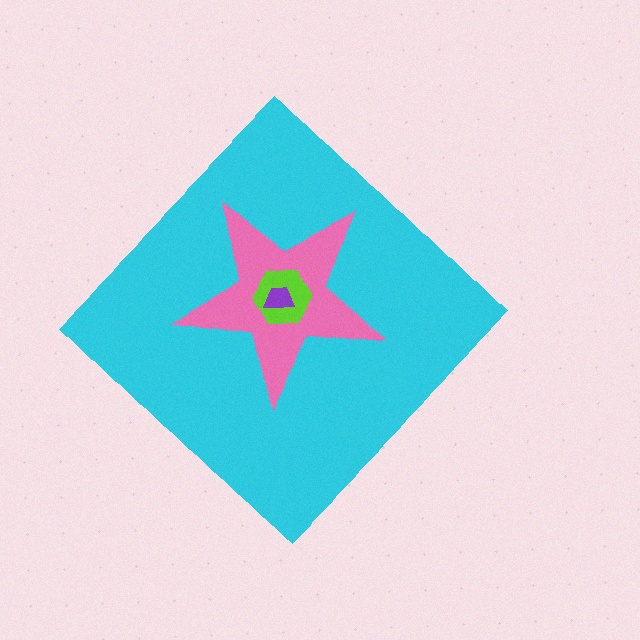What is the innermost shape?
The purple trapezoid.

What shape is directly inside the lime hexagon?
The purple trapezoid.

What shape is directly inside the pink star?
The lime hexagon.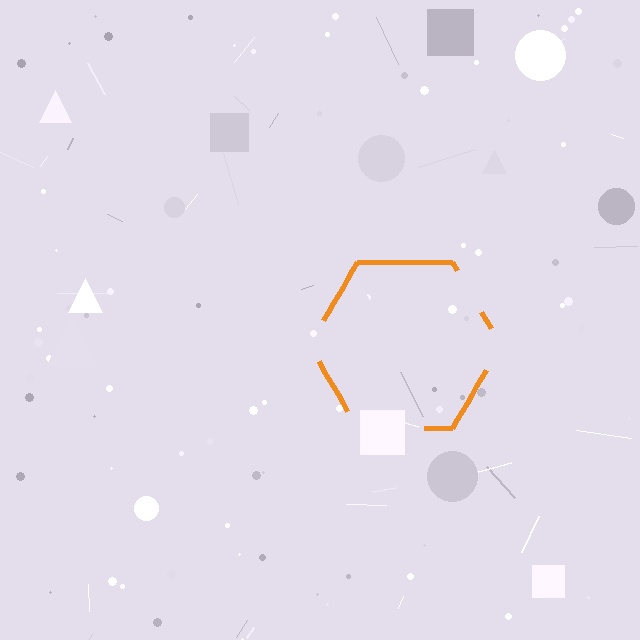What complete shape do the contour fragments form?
The contour fragments form a hexagon.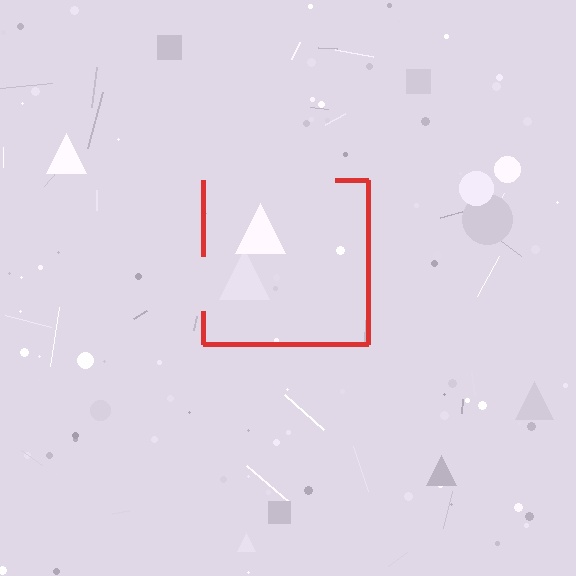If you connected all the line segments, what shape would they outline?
They would outline a square.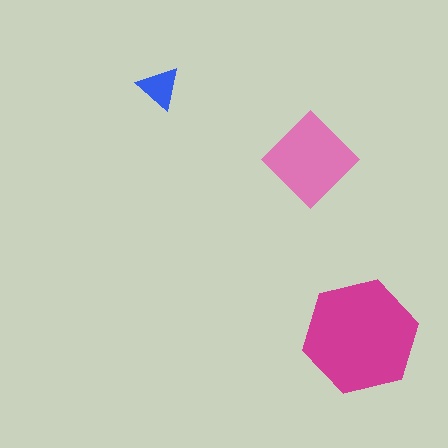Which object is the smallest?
The blue triangle.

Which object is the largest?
The magenta hexagon.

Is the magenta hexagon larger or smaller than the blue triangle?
Larger.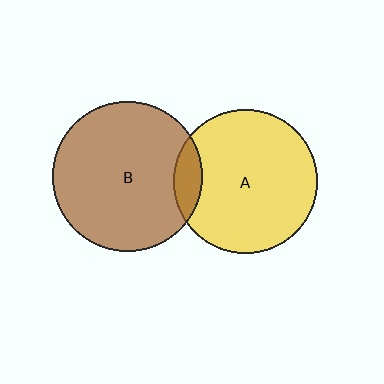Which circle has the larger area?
Circle B (brown).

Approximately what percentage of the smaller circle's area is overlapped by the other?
Approximately 10%.